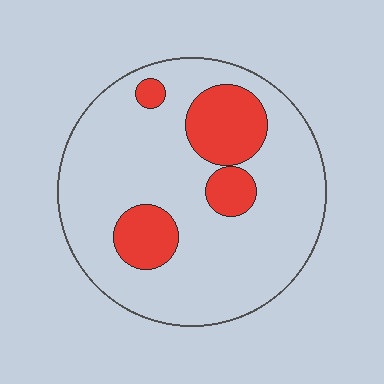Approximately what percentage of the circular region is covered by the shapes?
Approximately 20%.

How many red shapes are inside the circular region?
4.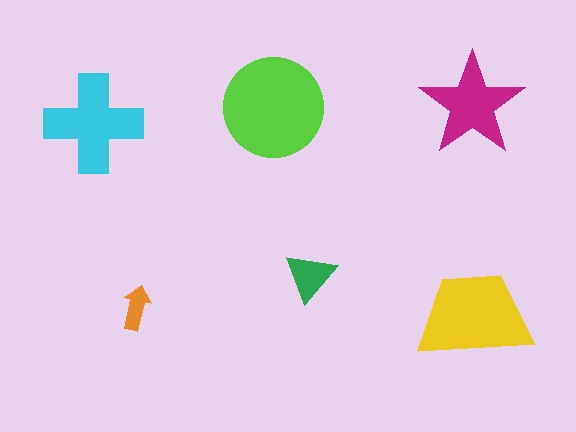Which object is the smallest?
The orange arrow.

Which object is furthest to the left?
The cyan cross is leftmost.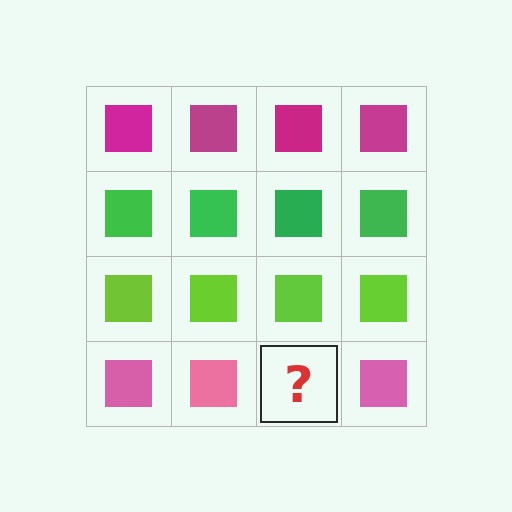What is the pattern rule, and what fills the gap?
The rule is that each row has a consistent color. The gap should be filled with a pink square.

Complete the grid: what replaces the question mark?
The question mark should be replaced with a pink square.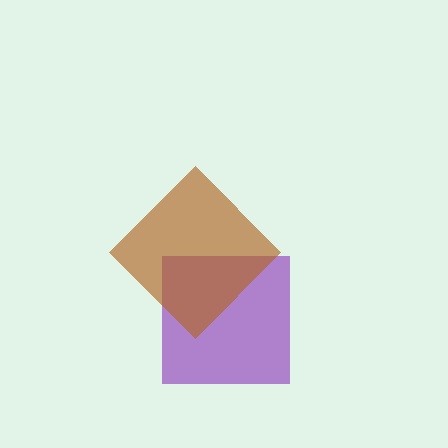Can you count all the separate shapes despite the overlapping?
Yes, there are 2 separate shapes.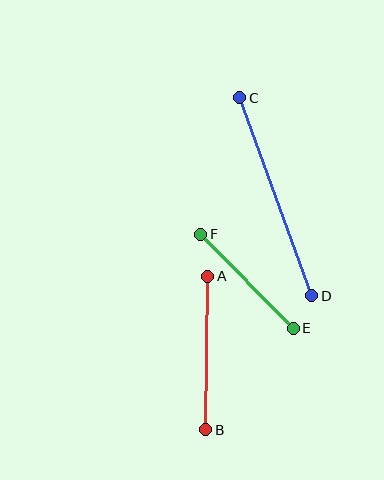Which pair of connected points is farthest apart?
Points C and D are farthest apart.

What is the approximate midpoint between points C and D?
The midpoint is at approximately (276, 197) pixels.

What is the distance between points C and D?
The distance is approximately 211 pixels.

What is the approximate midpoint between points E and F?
The midpoint is at approximately (247, 281) pixels.